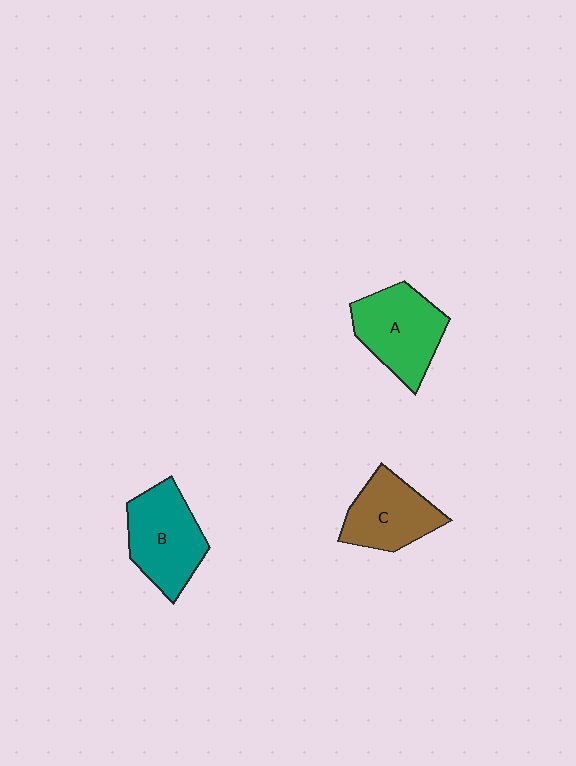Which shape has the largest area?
Shape A (green).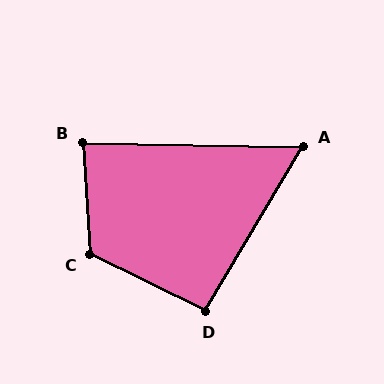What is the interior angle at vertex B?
Approximately 85 degrees (approximately right).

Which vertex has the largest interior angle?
C, at approximately 120 degrees.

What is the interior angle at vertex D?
Approximately 95 degrees (approximately right).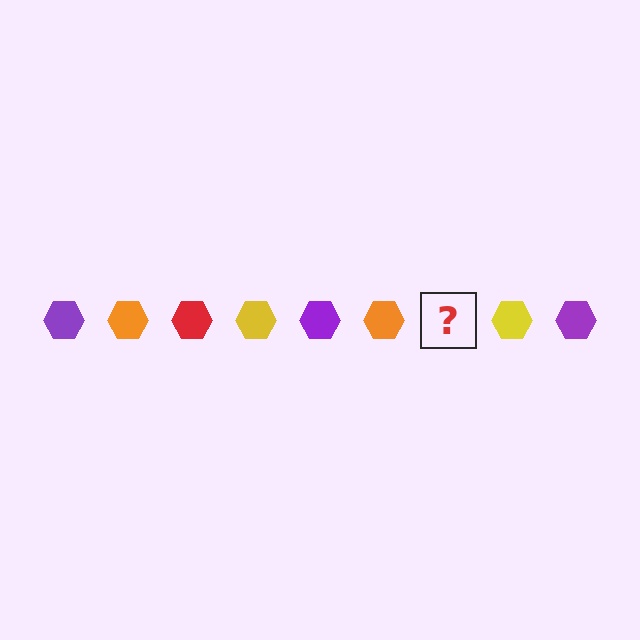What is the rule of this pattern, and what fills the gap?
The rule is that the pattern cycles through purple, orange, red, yellow hexagons. The gap should be filled with a red hexagon.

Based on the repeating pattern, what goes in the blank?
The blank should be a red hexagon.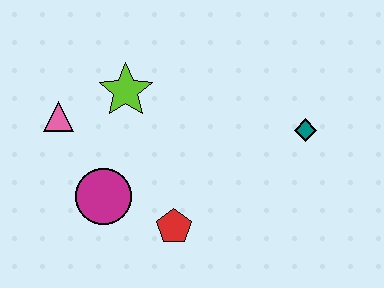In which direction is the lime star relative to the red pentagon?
The lime star is above the red pentagon.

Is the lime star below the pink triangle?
No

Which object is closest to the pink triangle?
The lime star is closest to the pink triangle.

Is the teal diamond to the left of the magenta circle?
No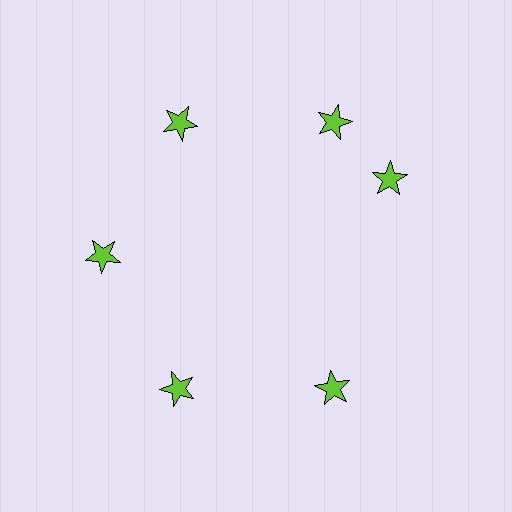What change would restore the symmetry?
The symmetry would be restored by rotating it back into even spacing with its neighbors so that all 6 stars sit at equal angles and equal distance from the center.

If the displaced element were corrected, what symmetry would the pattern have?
It would have 6-fold rotational symmetry — the pattern would map onto itself every 60 degrees.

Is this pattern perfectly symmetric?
No. The 6 lime stars are arranged in a ring, but one element near the 3 o'clock position is rotated out of alignment along the ring, breaking the 6-fold rotational symmetry.